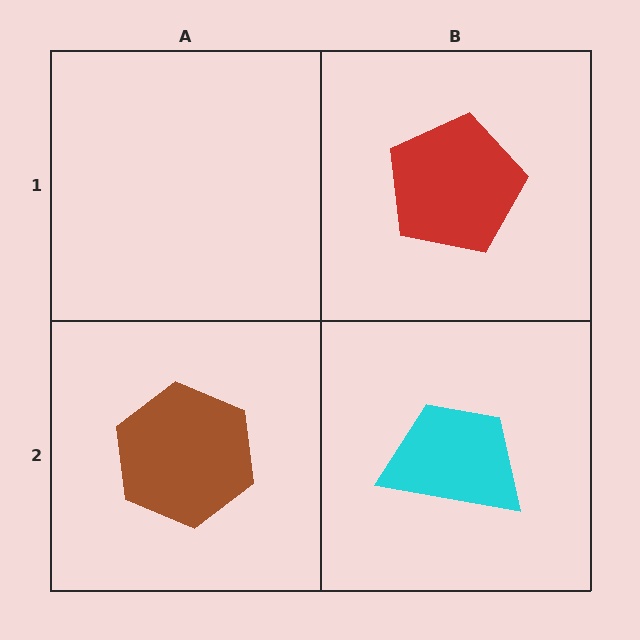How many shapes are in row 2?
2 shapes.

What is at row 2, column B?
A cyan trapezoid.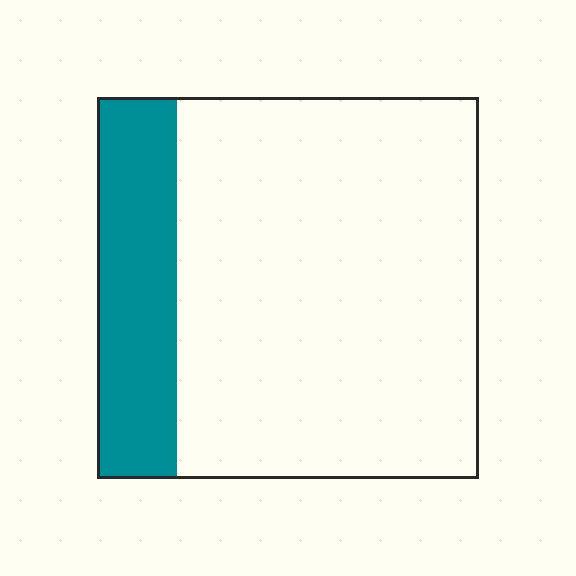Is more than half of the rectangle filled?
No.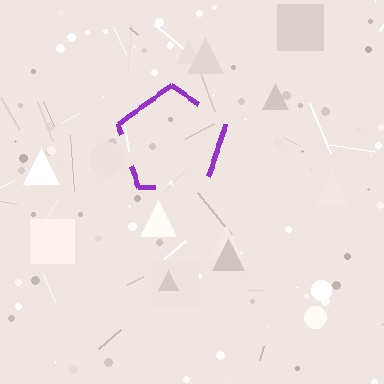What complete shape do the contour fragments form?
The contour fragments form a pentagon.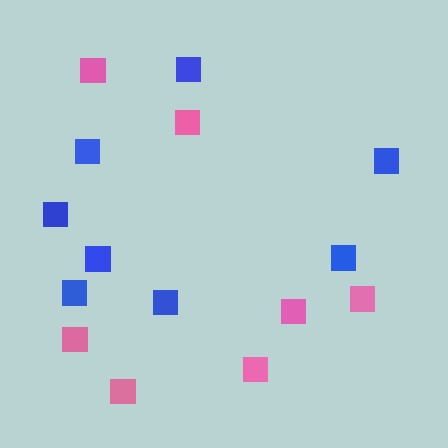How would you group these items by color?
There are 2 groups: one group of pink squares (7) and one group of blue squares (8).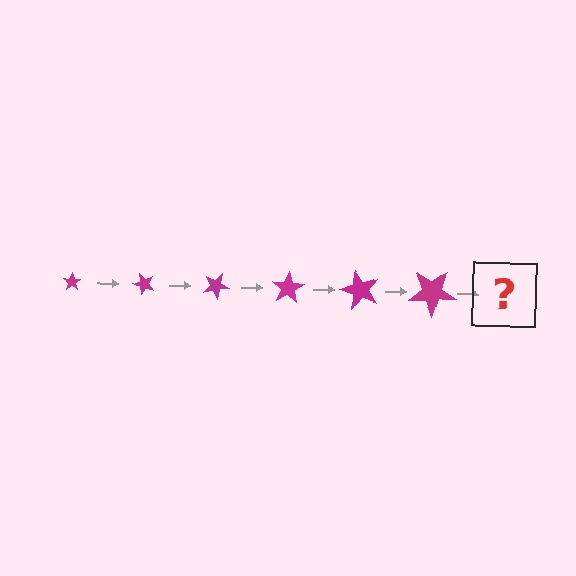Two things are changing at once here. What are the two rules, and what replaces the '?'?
The two rules are that the star grows larger each step and it rotates 50 degrees each step. The '?' should be a star, larger than the previous one and rotated 300 degrees from the start.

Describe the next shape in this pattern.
It should be a star, larger than the previous one and rotated 300 degrees from the start.